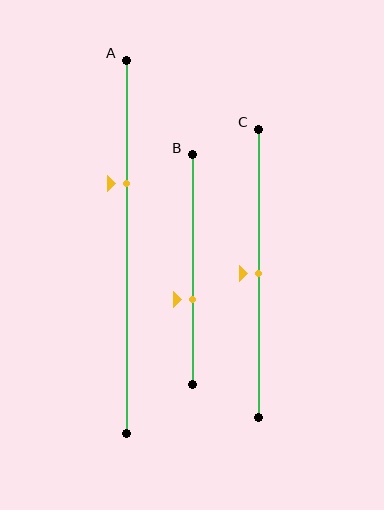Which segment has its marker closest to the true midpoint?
Segment C has its marker closest to the true midpoint.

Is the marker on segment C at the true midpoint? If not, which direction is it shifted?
Yes, the marker on segment C is at the true midpoint.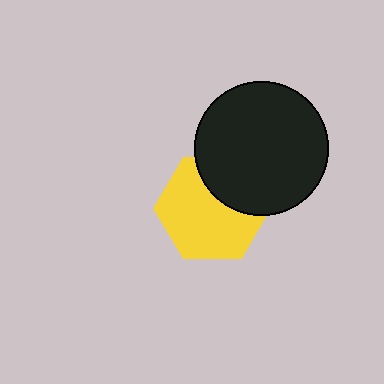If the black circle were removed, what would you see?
You would see the complete yellow hexagon.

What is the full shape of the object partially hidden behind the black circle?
The partially hidden object is a yellow hexagon.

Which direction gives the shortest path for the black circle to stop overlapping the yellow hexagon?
Moving up gives the shortest separation.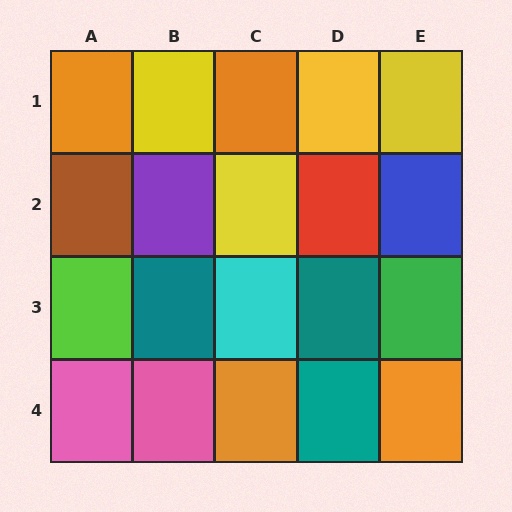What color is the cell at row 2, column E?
Blue.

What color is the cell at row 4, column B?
Pink.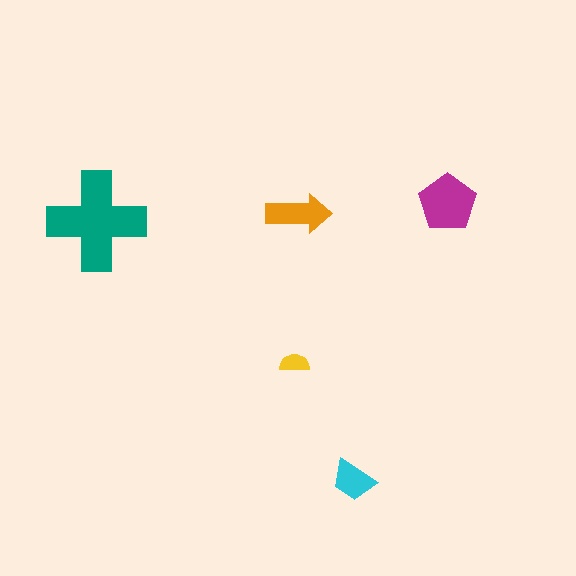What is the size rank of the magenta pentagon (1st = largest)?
2nd.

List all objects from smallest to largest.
The yellow semicircle, the cyan trapezoid, the orange arrow, the magenta pentagon, the teal cross.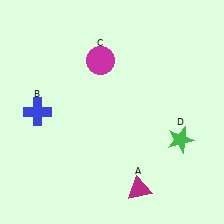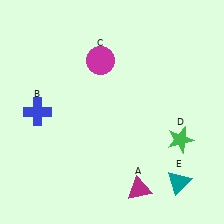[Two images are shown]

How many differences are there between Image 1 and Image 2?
There is 1 difference between the two images.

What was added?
A teal triangle (E) was added in Image 2.